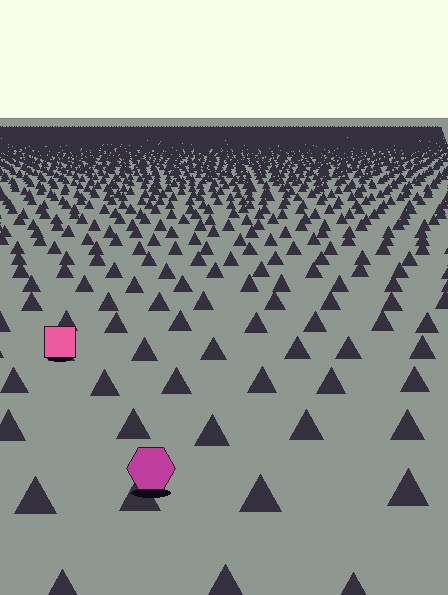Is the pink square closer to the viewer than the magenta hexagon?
No. The magenta hexagon is closer — you can tell from the texture gradient: the ground texture is coarser near it.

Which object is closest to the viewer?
The magenta hexagon is closest. The texture marks near it are larger and more spread out.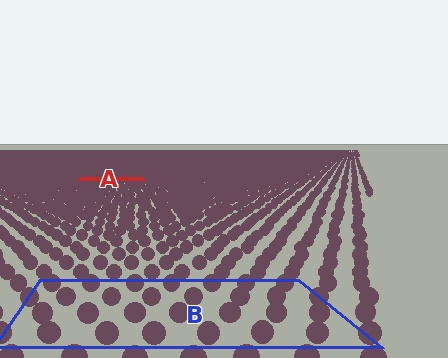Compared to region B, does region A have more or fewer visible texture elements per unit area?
Region A has more texture elements per unit area — they are packed more densely because it is farther away.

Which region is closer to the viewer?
Region B is closer. The texture elements there are larger and more spread out.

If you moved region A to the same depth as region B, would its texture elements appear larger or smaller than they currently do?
They would appear larger. At a closer depth, the same texture elements are projected at a bigger on-screen size.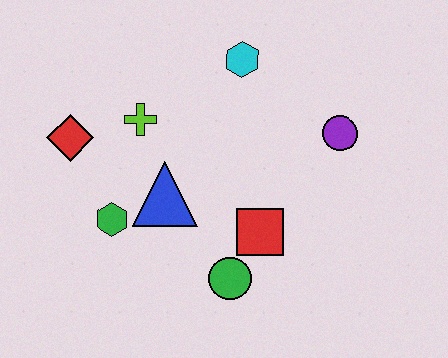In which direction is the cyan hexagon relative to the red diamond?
The cyan hexagon is to the right of the red diamond.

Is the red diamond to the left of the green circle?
Yes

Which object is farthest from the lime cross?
The purple circle is farthest from the lime cross.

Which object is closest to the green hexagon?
The blue triangle is closest to the green hexagon.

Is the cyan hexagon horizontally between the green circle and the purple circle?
Yes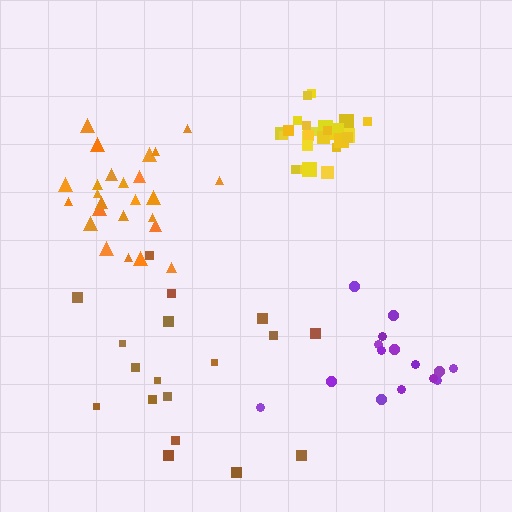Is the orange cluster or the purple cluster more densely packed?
Orange.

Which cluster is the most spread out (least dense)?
Brown.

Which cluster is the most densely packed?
Yellow.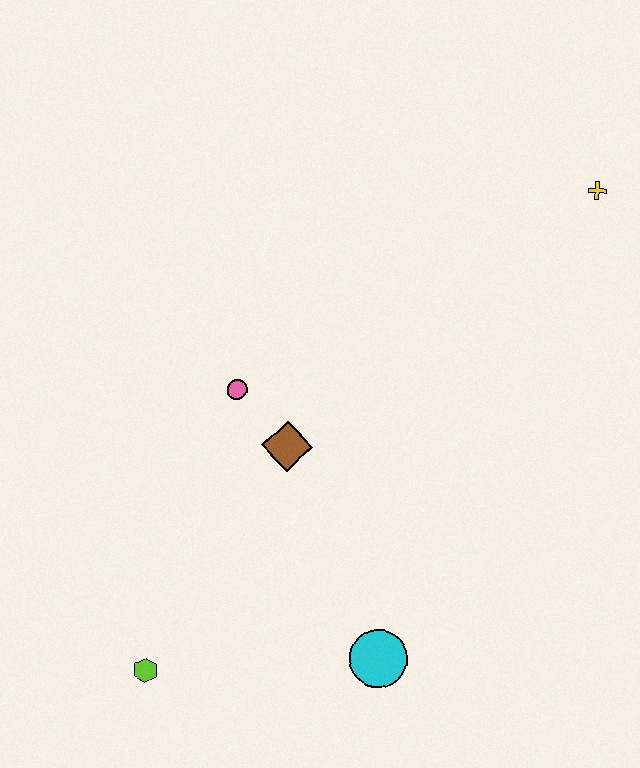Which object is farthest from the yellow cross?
The lime hexagon is farthest from the yellow cross.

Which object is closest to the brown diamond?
The pink circle is closest to the brown diamond.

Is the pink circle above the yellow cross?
No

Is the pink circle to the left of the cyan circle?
Yes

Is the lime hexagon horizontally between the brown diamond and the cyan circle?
No